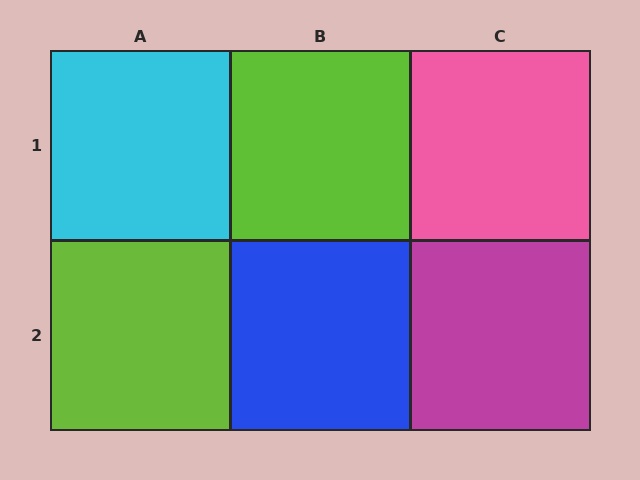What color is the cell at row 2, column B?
Blue.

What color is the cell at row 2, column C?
Magenta.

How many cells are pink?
1 cell is pink.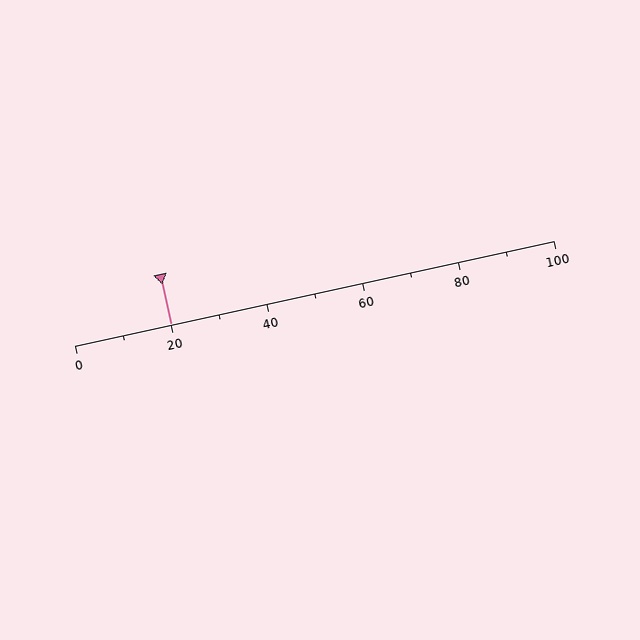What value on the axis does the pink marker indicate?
The marker indicates approximately 20.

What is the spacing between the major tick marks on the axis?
The major ticks are spaced 20 apart.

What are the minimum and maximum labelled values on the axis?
The axis runs from 0 to 100.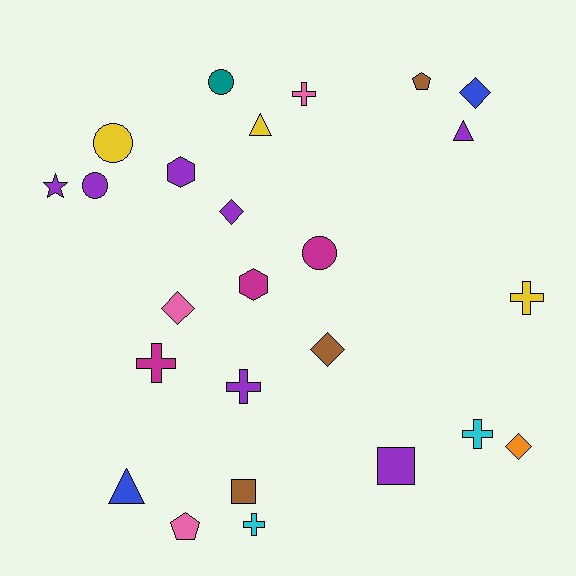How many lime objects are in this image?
There are no lime objects.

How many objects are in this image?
There are 25 objects.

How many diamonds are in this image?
There are 5 diamonds.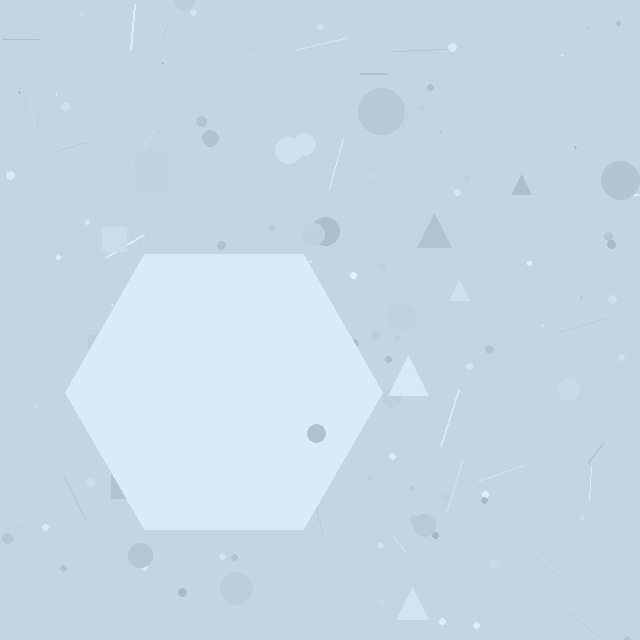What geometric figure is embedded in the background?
A hexagon is embedded in the background.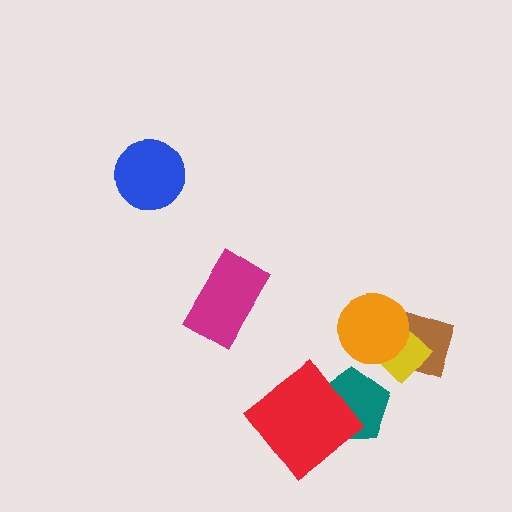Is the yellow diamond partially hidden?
Yes, it is partially covered by another shape.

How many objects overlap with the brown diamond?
2 objects overlap with the brown diamond.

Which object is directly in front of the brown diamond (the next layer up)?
The yellow diamond is directly in front of the brown diamond.